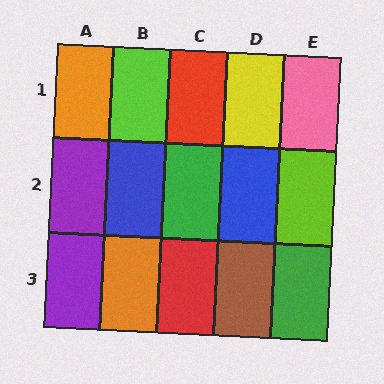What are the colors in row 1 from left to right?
Orange, lime, red, yellow, pink.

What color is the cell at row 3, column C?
Red.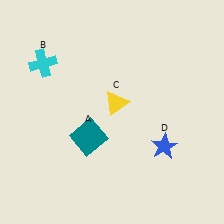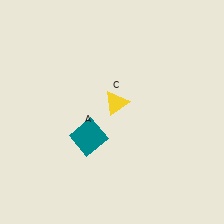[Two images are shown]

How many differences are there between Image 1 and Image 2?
There are 2 differences between the two images.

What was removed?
The cyan cross (B), the blue star (D) were removed in Image 2.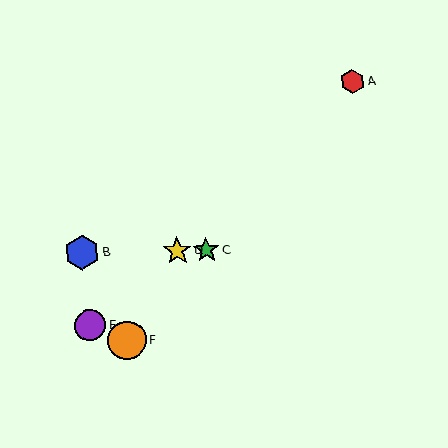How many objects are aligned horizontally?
3 objects (B, C, D) are aligned horizontally.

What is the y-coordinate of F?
Object F is at y≈340.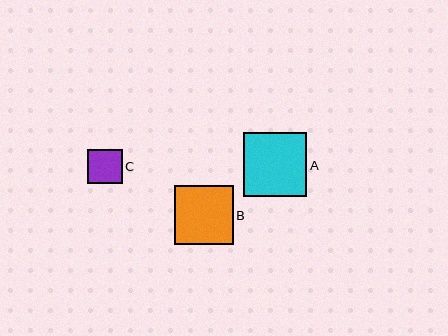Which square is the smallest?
Square C is the smallest with a size of approximately 35 pixels.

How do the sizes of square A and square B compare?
Square A and square B are approximately the same size.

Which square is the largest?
Square A is the largest with a size of approximately 63 pixels.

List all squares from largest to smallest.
From largest to smallest: A, B, C.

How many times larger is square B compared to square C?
Square B is approximately 1.7 times the size of square C.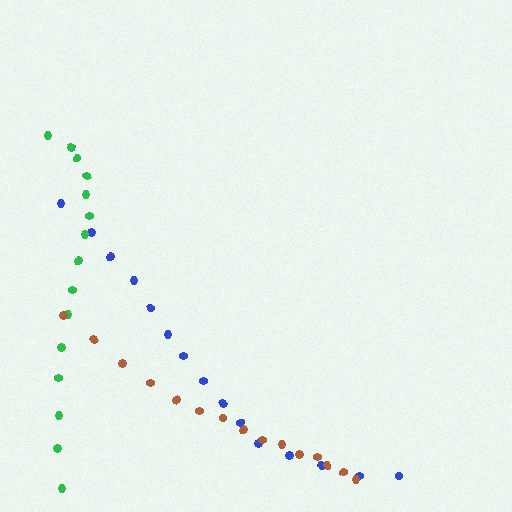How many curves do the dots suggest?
There are 3 distinct paths.